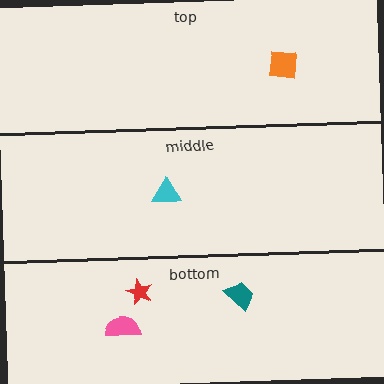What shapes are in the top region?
The orange square.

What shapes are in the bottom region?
The pink semicircle, the red star, the teal trapezoid.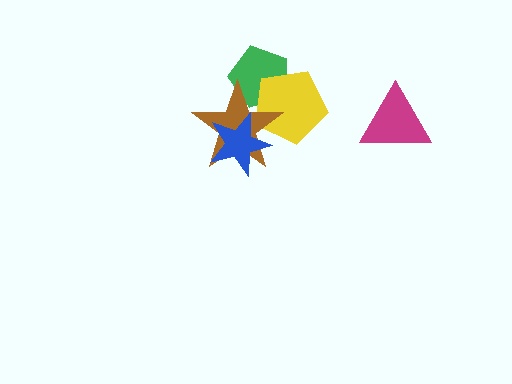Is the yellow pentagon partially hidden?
Yes, it is partially covered by another shape.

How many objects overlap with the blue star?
2 objects overlap with the blue star.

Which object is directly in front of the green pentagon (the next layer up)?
The yellow pentagon is directly in front of the green pentagon.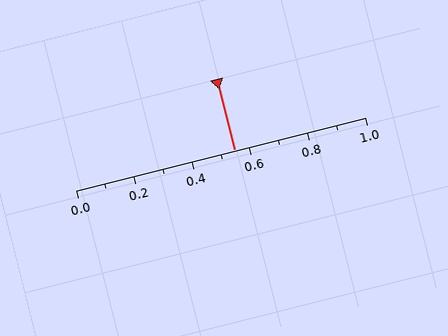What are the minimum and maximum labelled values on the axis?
The axis runs from 0.0 to 1.0.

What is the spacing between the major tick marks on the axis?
The major ticks are spaced 0.2 apart.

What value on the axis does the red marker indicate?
The marker indicates approximately 0.55.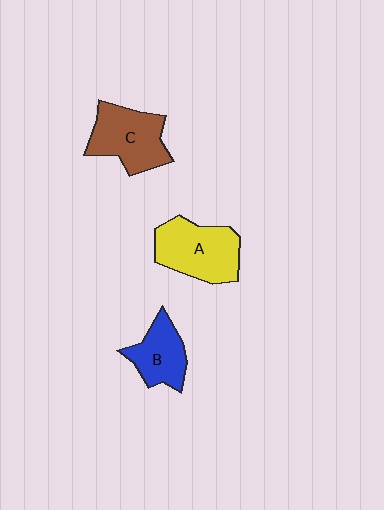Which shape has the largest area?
Shape A (yellow).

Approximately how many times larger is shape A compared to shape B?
Approximately 1.5 times.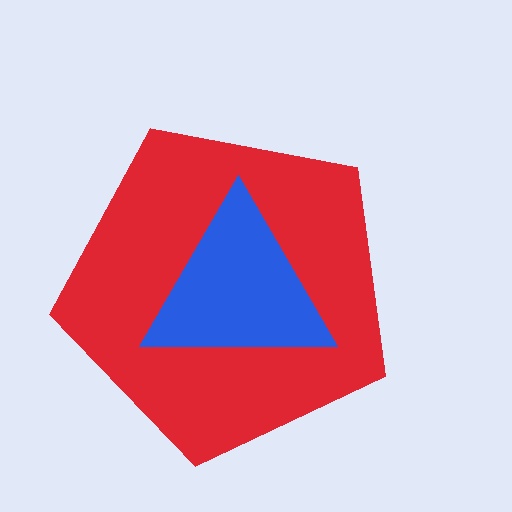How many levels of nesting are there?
2.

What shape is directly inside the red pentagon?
The blue triangle.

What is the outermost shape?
The red pentagon.